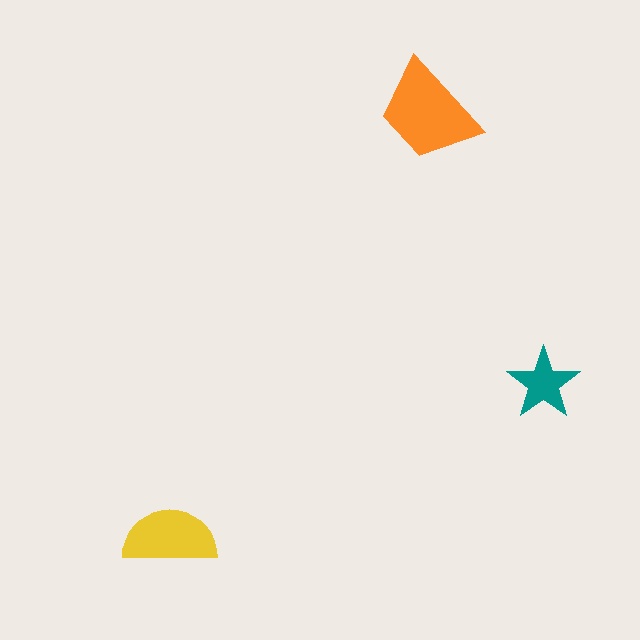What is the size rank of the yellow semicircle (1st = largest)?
2nd.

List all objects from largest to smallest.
The orange trapezoid, the yellow semicircle, the teal star.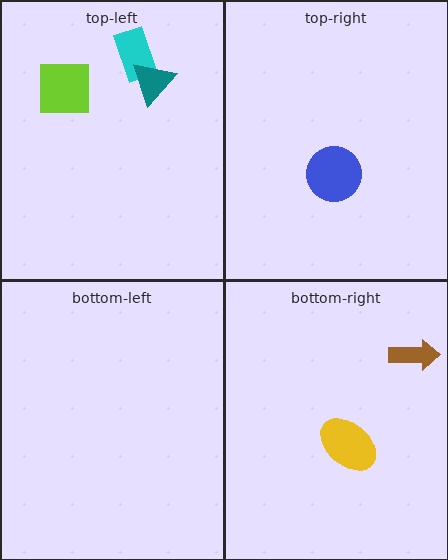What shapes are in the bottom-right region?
The yellow ellipse, the brown arrow.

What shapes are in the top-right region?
The blue circle.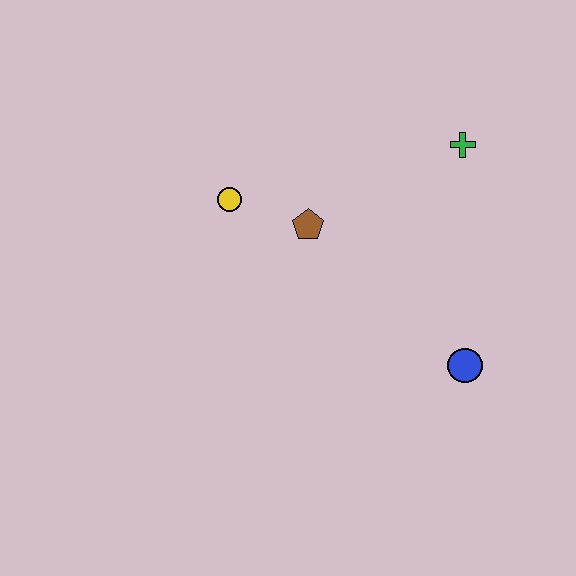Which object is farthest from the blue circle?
The yellow circle is farthest from the blue circle.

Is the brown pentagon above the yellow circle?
No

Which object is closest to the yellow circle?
The brown pentagon is closest to the yellow circle.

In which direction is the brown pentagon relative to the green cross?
The brown pentagon is to the left of the green cross.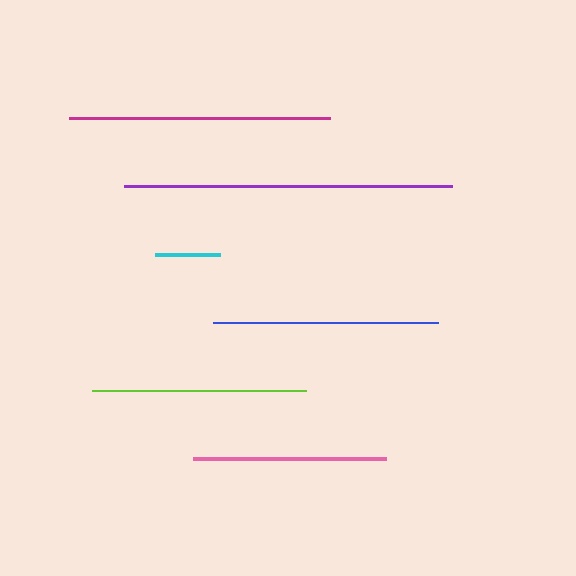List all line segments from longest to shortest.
From longest to shortest: purple, magenta, blue, lime, pink, cyan.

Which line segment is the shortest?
The cyan line is the shortest at approximately 65 pixels.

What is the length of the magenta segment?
The magenta segment is approximately 261 pixels long.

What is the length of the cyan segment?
The cyan segment is approximately 65 pixels long.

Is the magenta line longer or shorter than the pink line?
The magenta line is longer than the pink line.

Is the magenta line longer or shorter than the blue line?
The magenta line is longer than the blue line.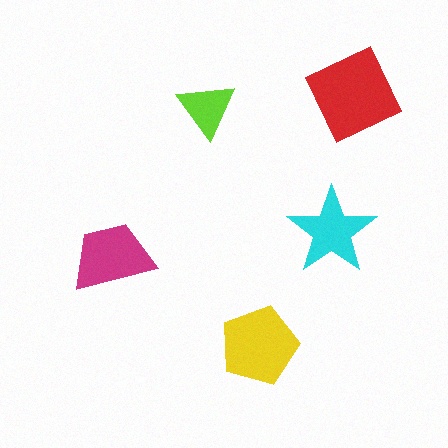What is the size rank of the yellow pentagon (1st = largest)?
2nd.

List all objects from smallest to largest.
The lime triangle, the cyan star, the magenta trapezoid, the yellow pentagon, the red diamond.